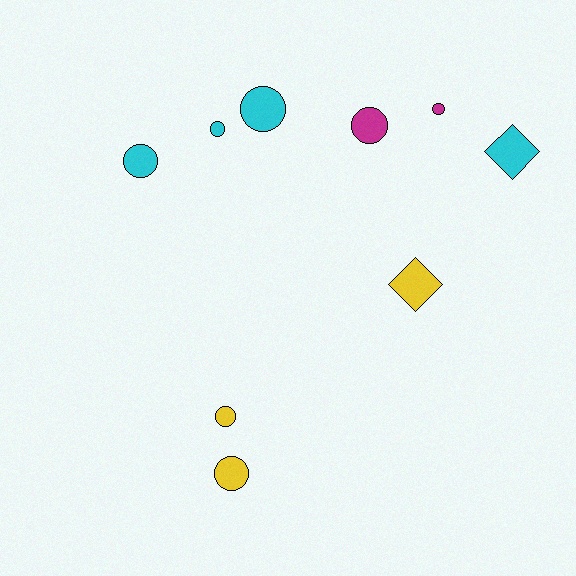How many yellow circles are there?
There are 2 yellow circles.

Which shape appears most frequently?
Circle, with 7 objects.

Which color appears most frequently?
Cyan, with 4 objects.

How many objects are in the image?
There are 9 objects.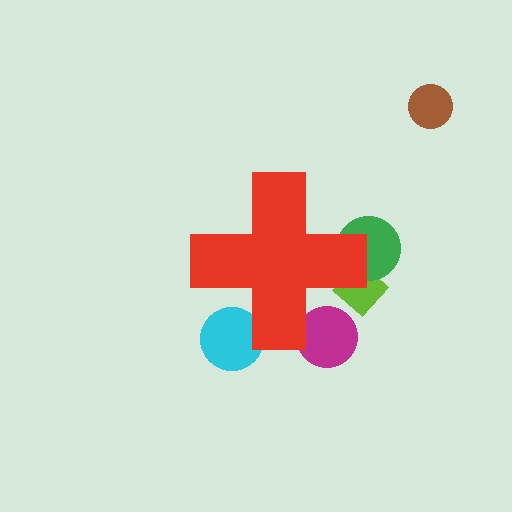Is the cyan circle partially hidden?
Yes, the cyan circle is partially hidden behind the red cross.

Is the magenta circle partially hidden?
Yes, the magenta circle is partially hidden behind the red cross.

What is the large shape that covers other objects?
A red cross.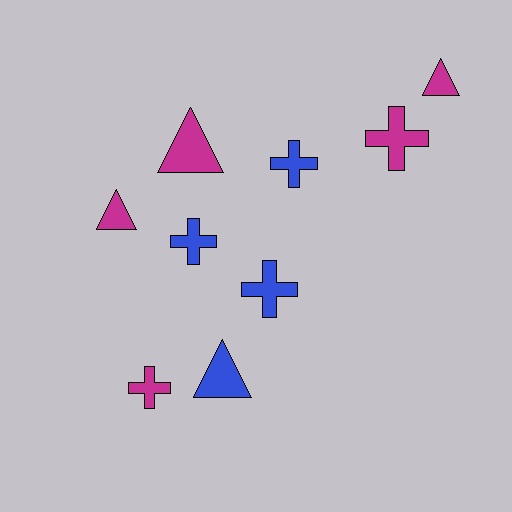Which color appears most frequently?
Magenta, with 5 objects.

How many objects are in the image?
There are 9 objects.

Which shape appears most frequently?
Cross, with 5 objects.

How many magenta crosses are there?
There are 2 magenta crosses.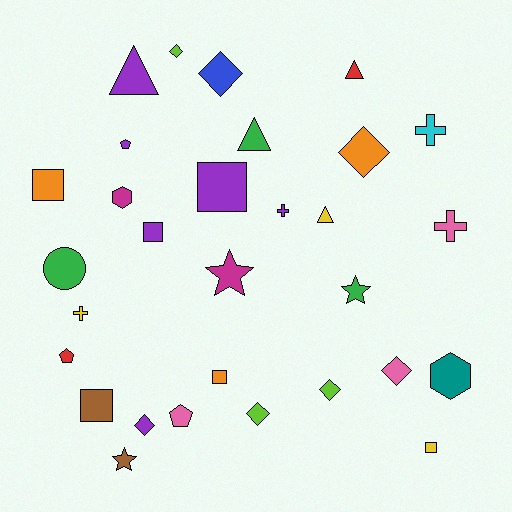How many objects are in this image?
There are 30 objects.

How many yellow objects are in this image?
There are 3 yellow objects.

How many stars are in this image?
There are 3 stars.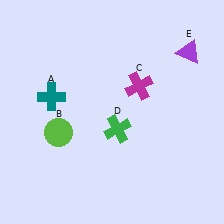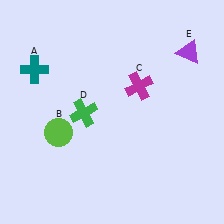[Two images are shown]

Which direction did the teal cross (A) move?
The teal cross (A) moved up.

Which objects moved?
The objects that moved are: the teal cross (A), the green cross (D).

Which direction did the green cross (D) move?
The green cross (D) moved left.